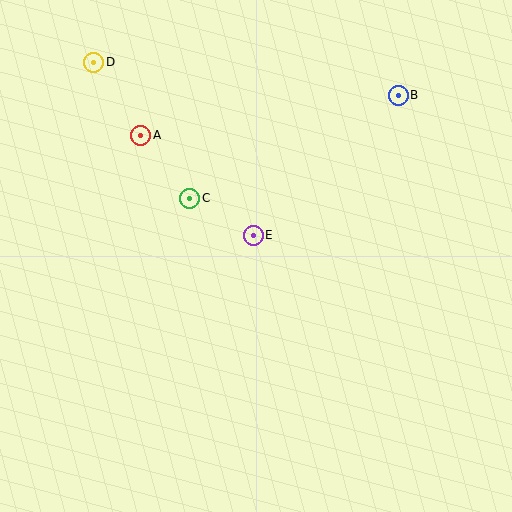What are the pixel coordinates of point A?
Point A is at (141, 135).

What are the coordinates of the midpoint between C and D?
The midpoint between C and D is at (142, 130).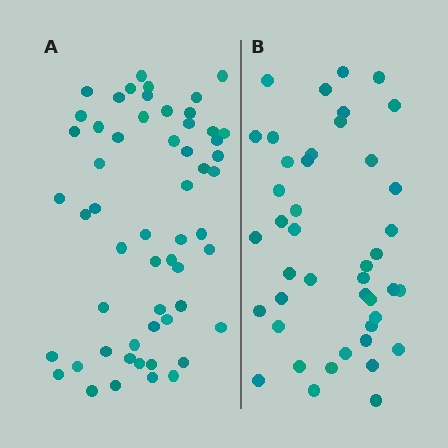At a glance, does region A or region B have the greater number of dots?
Region A (the left region) has more dots.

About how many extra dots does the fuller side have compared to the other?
Region A has approximately 15 more dots than region B.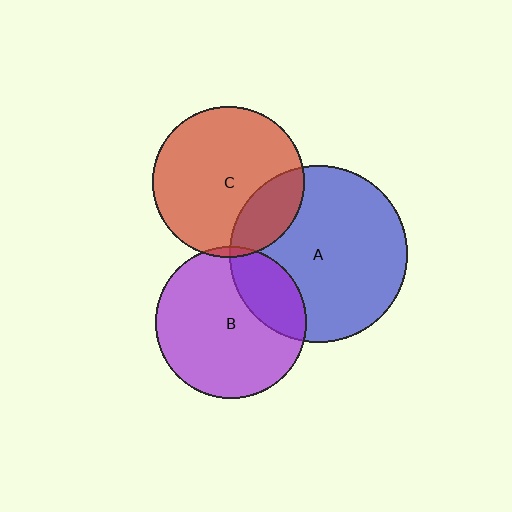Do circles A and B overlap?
Yes.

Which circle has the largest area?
Circle A (blue).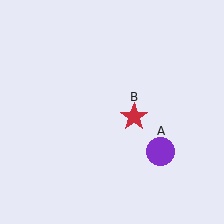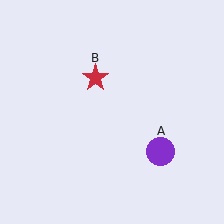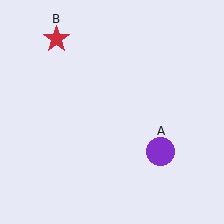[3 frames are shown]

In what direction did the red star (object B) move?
The red star (object B) moved up and to the left.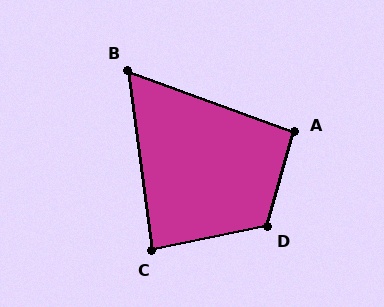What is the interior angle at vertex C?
Approximately 86 degrees (approximately right).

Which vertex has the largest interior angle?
D, at approximately 118 degrees.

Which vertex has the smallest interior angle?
B, at approximately 62 degrees.